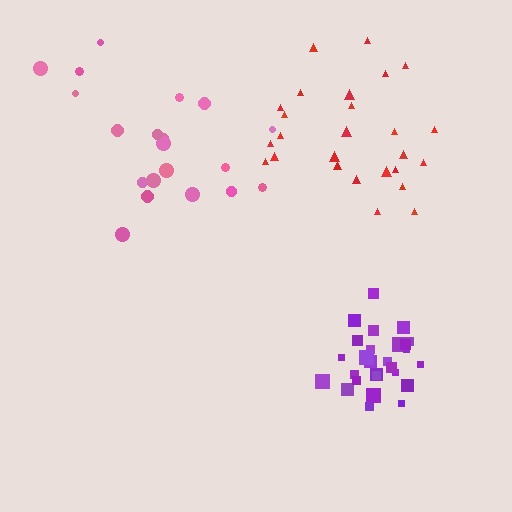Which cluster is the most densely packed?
Purple.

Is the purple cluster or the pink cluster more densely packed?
Purple.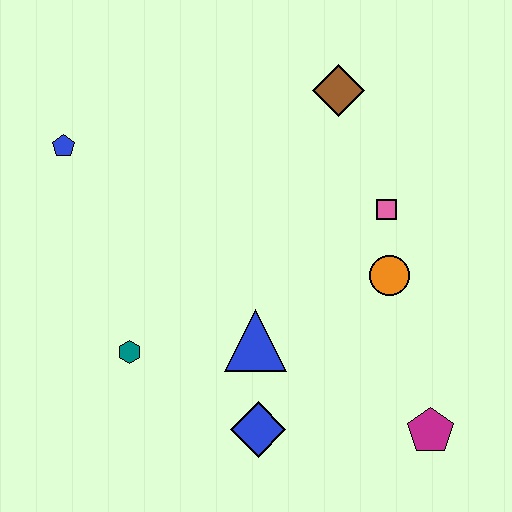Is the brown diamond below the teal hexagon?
No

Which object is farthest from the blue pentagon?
The magenta pentagon is farthest from the blue pentagon.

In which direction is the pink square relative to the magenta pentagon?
The pink square is above the magenta pentagon.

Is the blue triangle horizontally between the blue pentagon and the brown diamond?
Yes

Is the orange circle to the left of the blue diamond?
No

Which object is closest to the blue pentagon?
The teal hexagon is closest to the blue pentagon.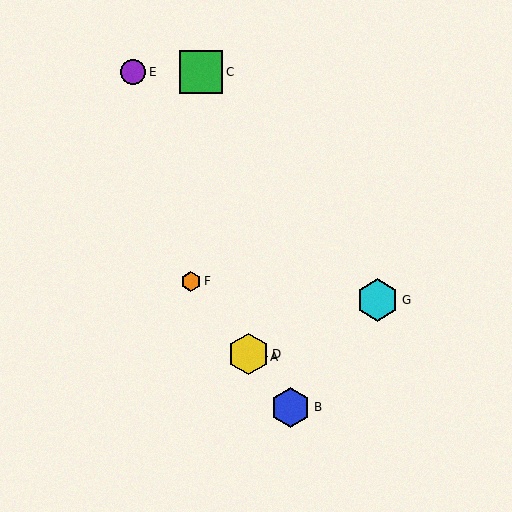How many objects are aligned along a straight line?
4 objects (A, B, D, F) are aligned along a straight line.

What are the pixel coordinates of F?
Object F is at (191, 281).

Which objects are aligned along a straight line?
Objects A, B, D, F are aligned along a straight line.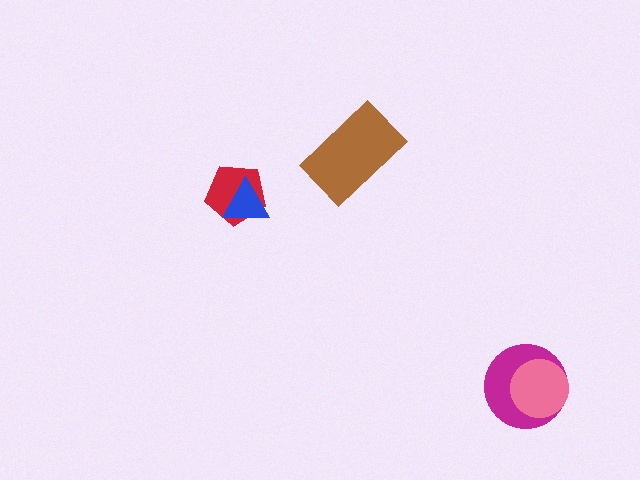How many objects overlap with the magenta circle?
1 object overlaps with the magenta circle.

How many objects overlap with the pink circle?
1 object overlaps with the pink circle.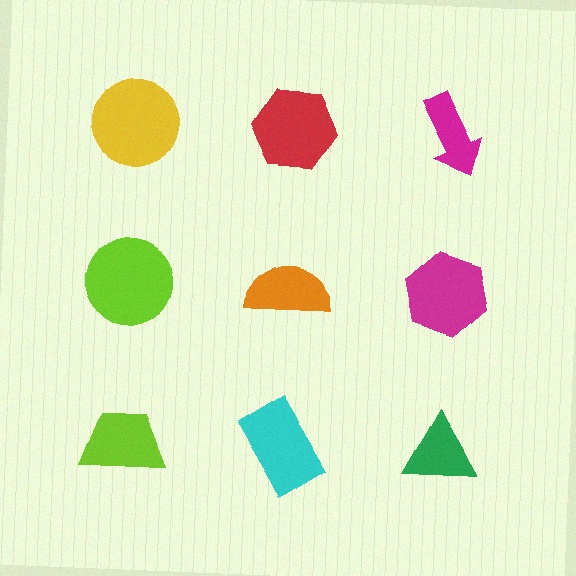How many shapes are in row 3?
3 shapes.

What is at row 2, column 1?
A lime circle.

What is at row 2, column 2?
An orange semicircle.